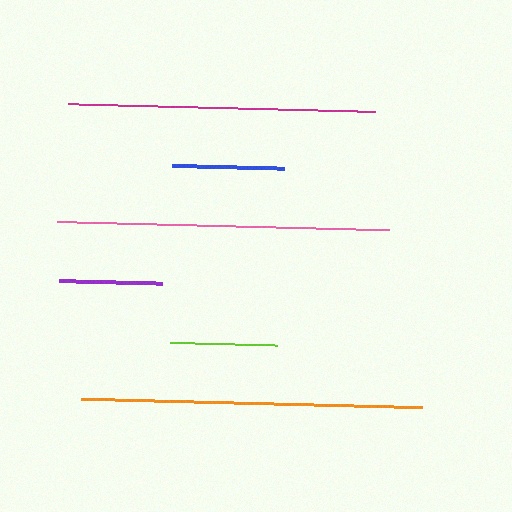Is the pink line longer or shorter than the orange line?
The orange line is longer than the pink line.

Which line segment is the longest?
The orange line is the longest at approximately 341 pixels.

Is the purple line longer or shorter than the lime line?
The lime line is longer than the purple line.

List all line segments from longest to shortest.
From longest to shortest: orange, pink, magenta, blue, lime, purple.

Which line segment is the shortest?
The purple line is the shortest at approximately 103 pixels.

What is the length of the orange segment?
The orange segment is approximately 341 pixels long.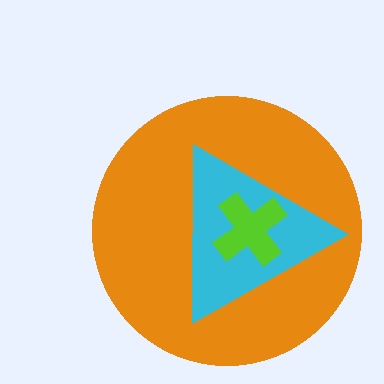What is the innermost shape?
The lime cross.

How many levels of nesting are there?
3.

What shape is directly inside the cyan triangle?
The lime cross.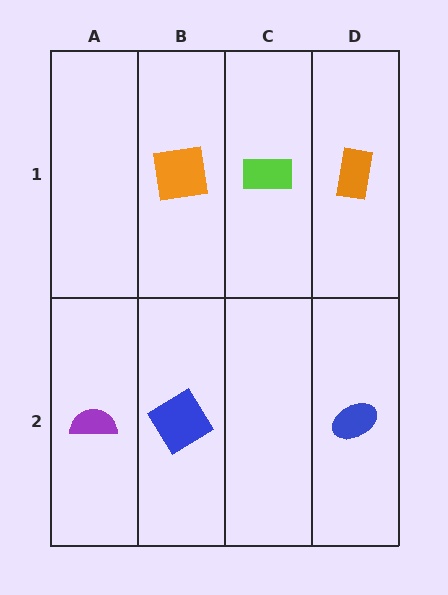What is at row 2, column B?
A blue diamond.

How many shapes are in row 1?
3 shapes.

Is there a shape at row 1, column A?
No, that cell is empty.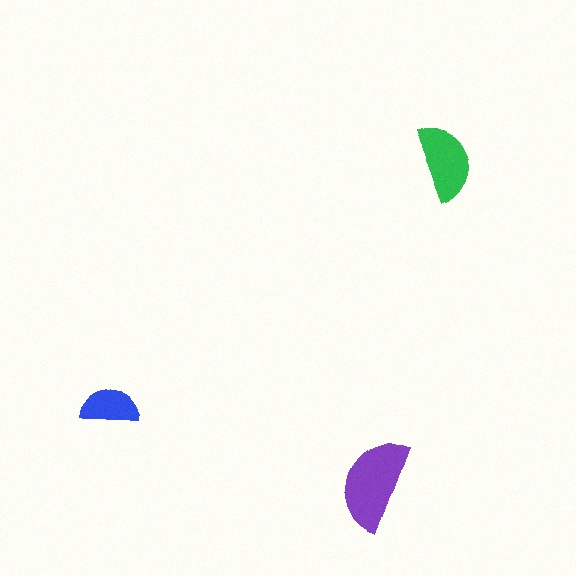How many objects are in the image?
There are 3 objects in the image.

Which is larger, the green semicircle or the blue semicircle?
The green one.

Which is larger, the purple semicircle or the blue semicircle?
The purple one.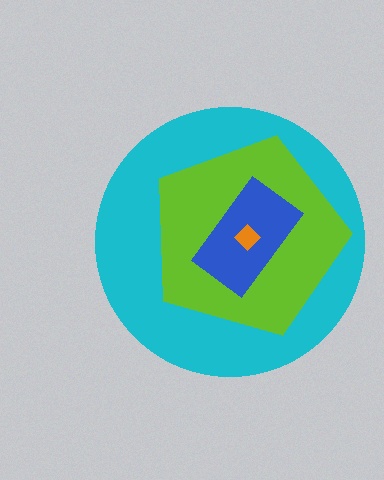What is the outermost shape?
The cyan circle.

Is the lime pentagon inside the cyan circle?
Yes.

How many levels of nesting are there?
4.